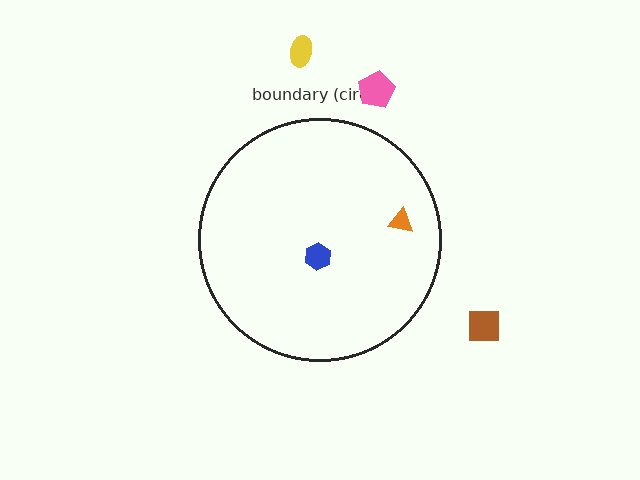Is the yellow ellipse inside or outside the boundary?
Outside.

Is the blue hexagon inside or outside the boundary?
Inside.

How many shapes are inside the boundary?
2 inside, 3 outside.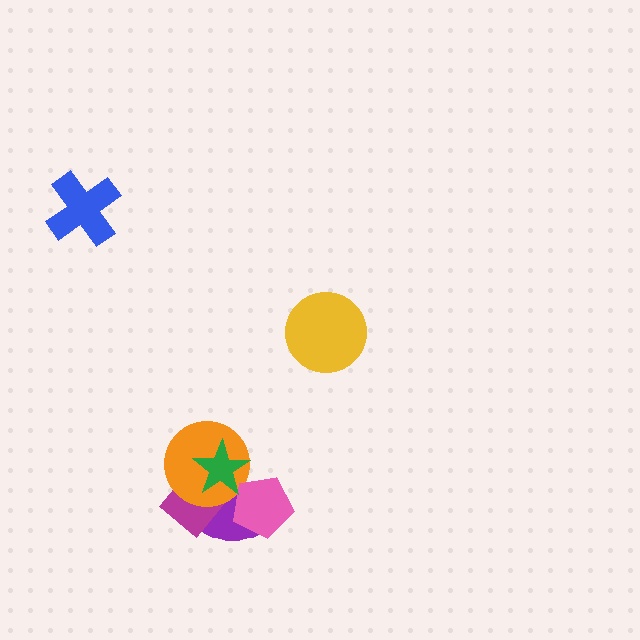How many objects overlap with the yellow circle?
0 objects overlap with the yellow circle.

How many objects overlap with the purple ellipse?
4 objects overlap with the purple ellipse.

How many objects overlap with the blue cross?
0 objects overlap with the blue cross.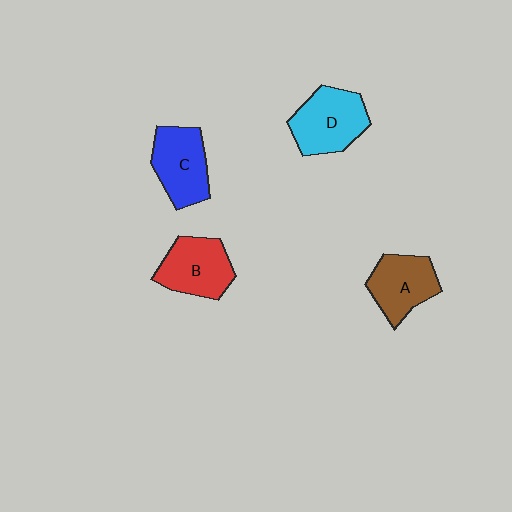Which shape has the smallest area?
Shape A (brown).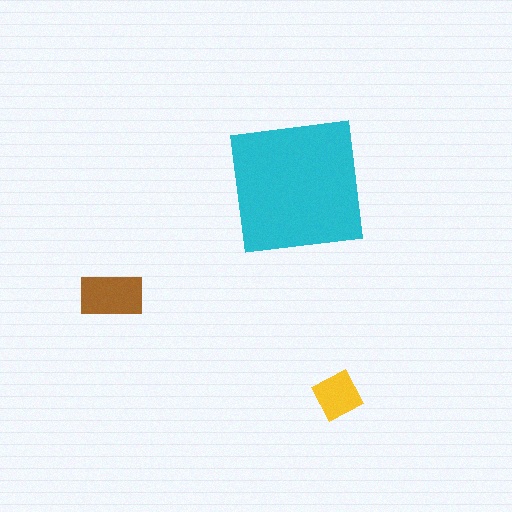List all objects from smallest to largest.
The yellow diamond, the brown rectangle, the cyan square.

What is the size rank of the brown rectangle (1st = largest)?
2nd.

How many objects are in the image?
There are 3 objects in the image.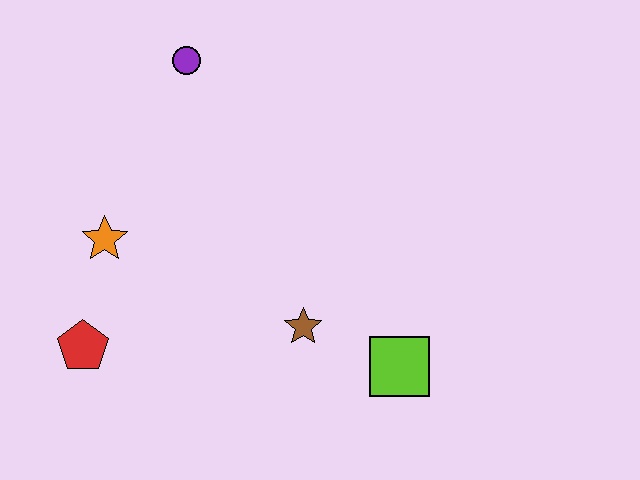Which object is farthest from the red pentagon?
The lime square is farthest from the red pentagon.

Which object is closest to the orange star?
The red pentagon is closest to the orange star.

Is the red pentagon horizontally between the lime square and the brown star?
No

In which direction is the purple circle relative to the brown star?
The purple circle is above the brown star.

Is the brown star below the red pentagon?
No